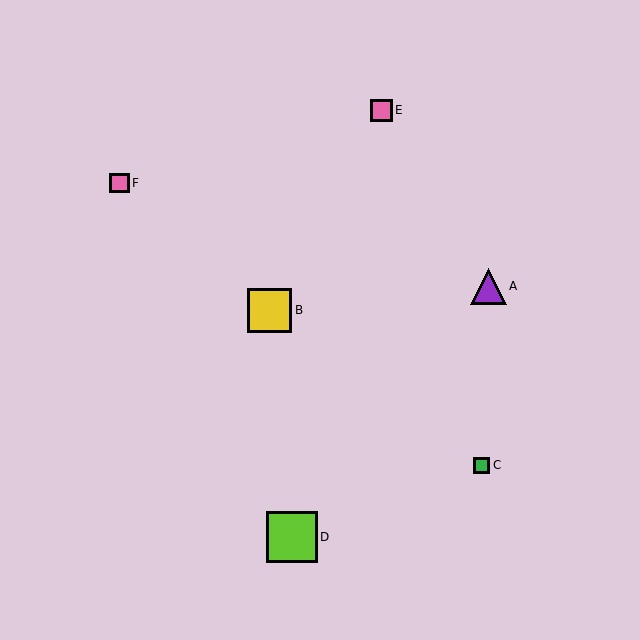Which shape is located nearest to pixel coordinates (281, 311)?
The yellow square (labeled B) at (270, 310) is nearest to that location.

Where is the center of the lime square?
The center of the lime square is at (292, 537).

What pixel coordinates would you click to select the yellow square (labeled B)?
Click at (270, 310) to select the yellow square B.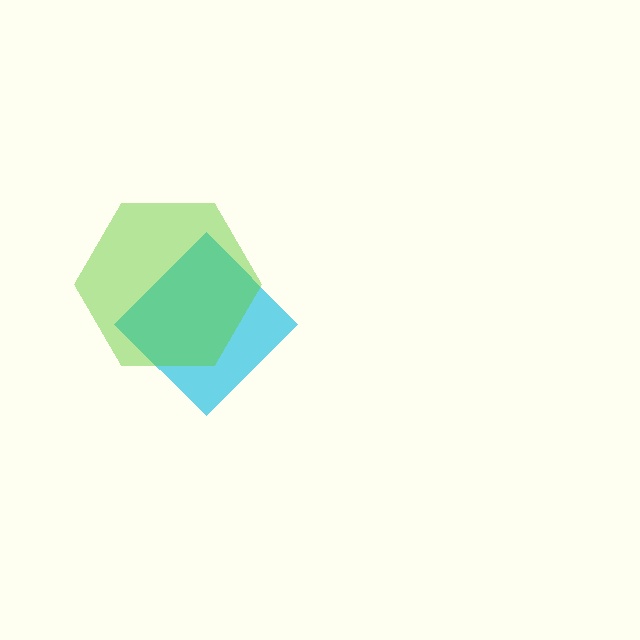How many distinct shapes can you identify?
There are 2 distinct shapes: a cyan diamond, a lime hexagon.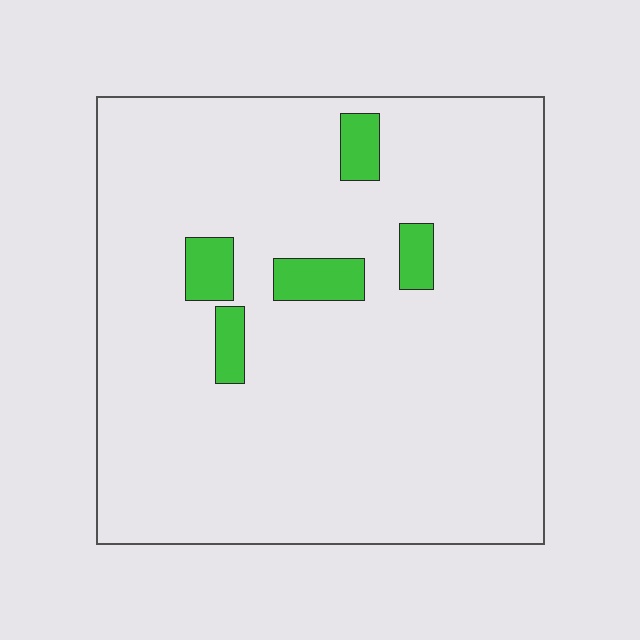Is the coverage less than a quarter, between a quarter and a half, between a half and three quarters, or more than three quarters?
Less than a quarter.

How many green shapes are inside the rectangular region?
5.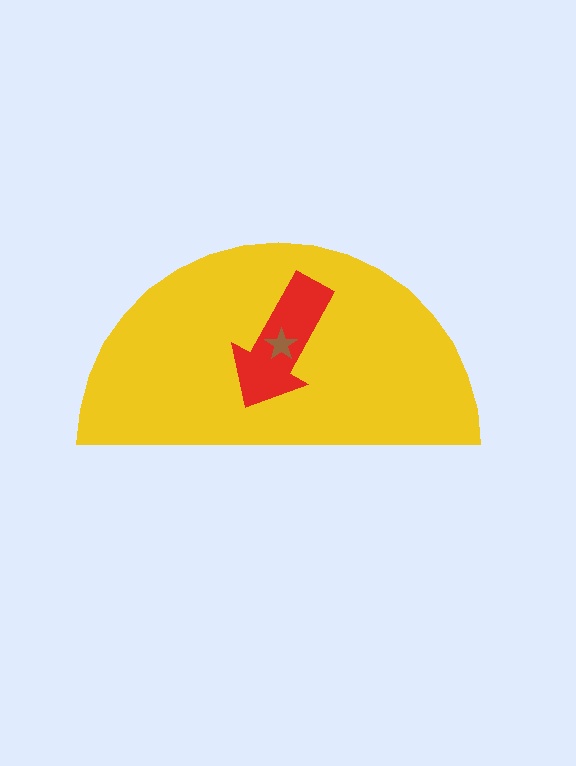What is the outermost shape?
The yellow semicircle.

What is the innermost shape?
The brown star.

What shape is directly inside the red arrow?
The brown star.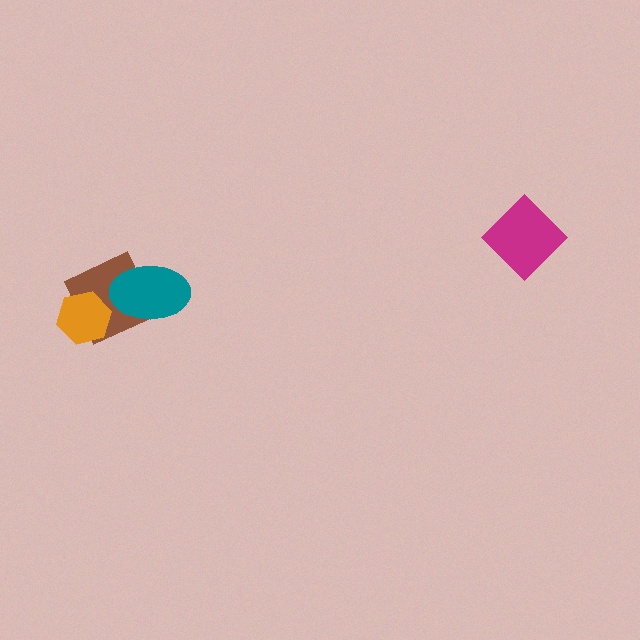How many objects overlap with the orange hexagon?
1 object overlaps with the orange hexagon.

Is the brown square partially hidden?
Yes, it is partially covered by another shape.